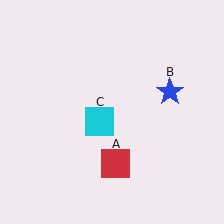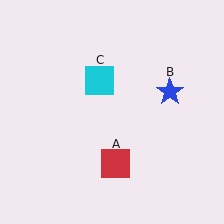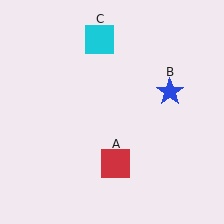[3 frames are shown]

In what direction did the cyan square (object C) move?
The cyan square (object C) moved up.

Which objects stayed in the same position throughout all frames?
Red square (object A) and blue star (object B) remained stationary.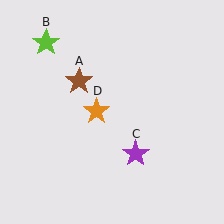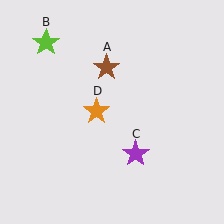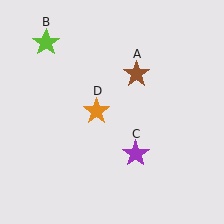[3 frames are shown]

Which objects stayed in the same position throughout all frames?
Lime star (object B) and purple star (object C) and orange star (object D) remained stationary.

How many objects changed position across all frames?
1 object changed position: brown star (object A).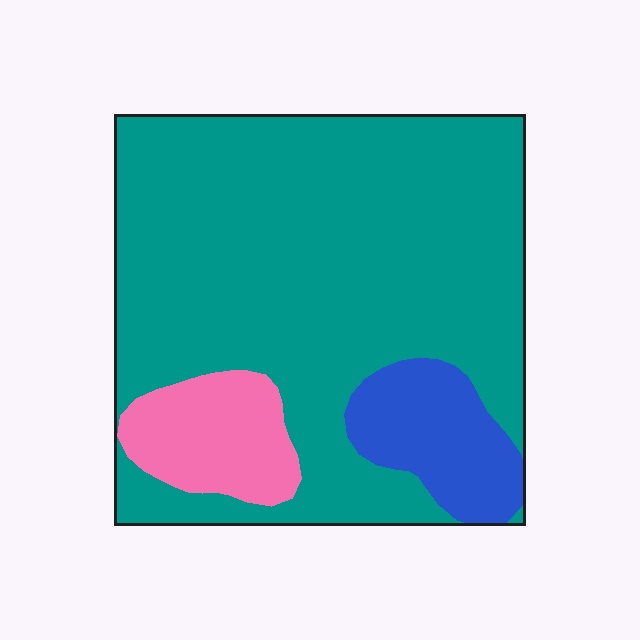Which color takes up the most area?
Teal, at roughly 80%.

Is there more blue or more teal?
Teal.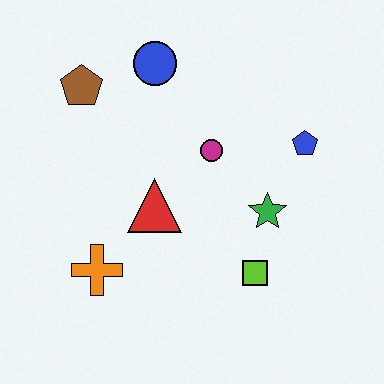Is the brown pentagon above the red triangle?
Yes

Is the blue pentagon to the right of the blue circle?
Yes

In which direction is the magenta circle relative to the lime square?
The magenta circle is above the lime square.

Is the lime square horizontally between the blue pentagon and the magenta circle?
Yes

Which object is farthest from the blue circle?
The lime square is farthest from the blue circle.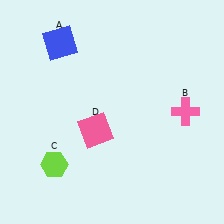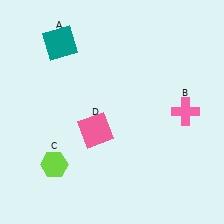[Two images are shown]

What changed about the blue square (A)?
In Image 1, A is blue. In Image 2, it changed to teal.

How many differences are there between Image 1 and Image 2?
There is 1 difference between the two images.